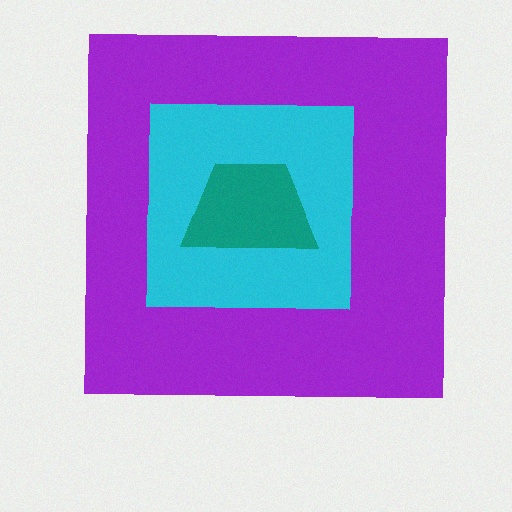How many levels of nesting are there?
3.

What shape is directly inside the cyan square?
The teal trapezoid.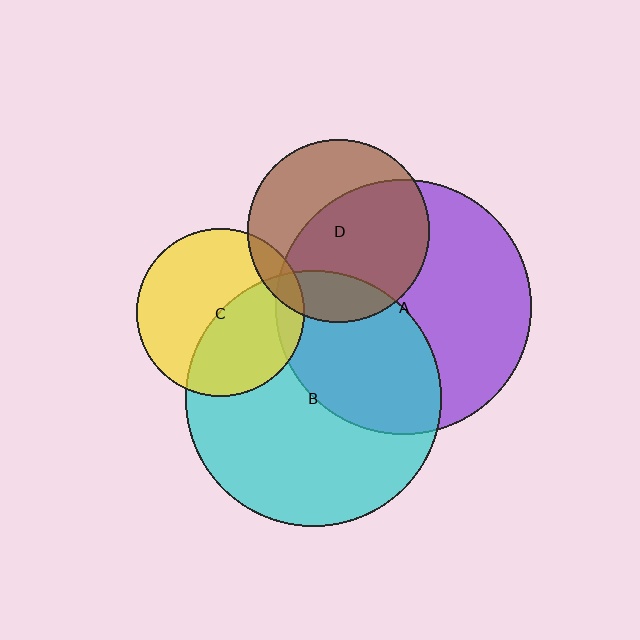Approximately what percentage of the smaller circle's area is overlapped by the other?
Approximately 45%.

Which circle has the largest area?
Circle B (cyan).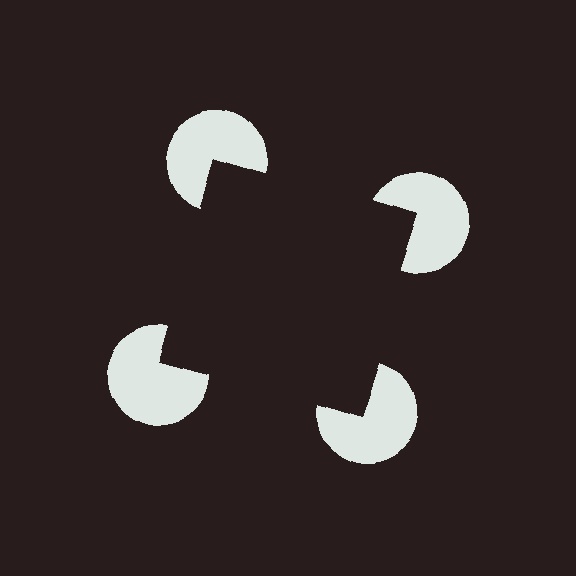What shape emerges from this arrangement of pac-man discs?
An illusory square — its edges are inferred from the aligned wedge cuts in the pac-man discs, not physically drawn.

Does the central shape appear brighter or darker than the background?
It typically appears slightly darker than the background, even though no actual brightness change is drawn.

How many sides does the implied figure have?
4 sides.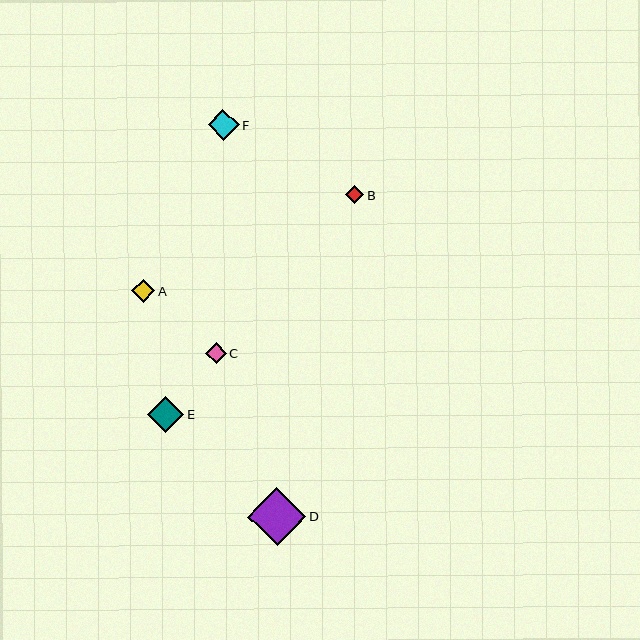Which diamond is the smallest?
Diamond B is the smallest with a size of approximately 18 pixels.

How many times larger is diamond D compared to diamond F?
Diamond D is approximately 1.9 times the size of diamond F.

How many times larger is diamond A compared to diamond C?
Diamond A is approximately 1.1 times the size of diamond C.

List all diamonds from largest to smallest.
From largest to smallest: D, E, F, A, C, B.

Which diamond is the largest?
Diamond D is the largest with a size of approximately 58 pixels.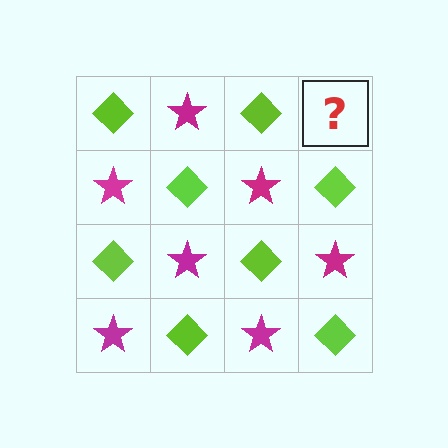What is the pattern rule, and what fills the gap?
The rule is that it alternates lime diamond and magenta star in a checkerboard pattern. The gap should be filled with a magenta star.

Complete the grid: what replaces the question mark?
The question mark should be replaced with a magenta star.